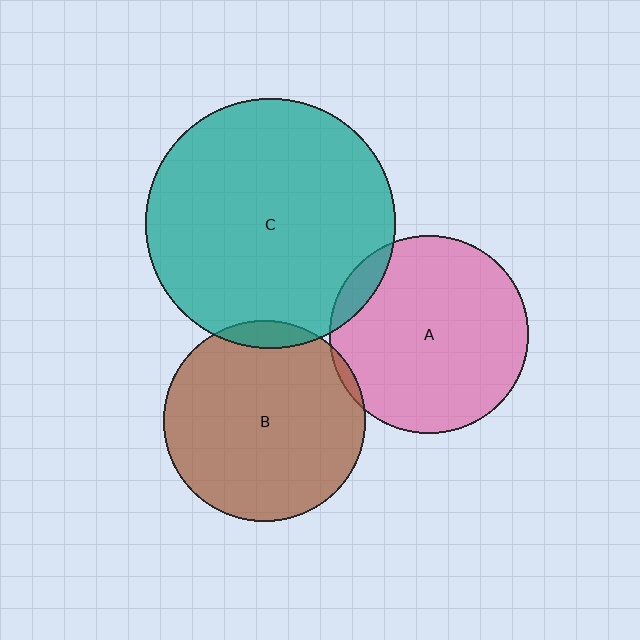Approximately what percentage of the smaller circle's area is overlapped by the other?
Approximately 5%.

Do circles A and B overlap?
Yes.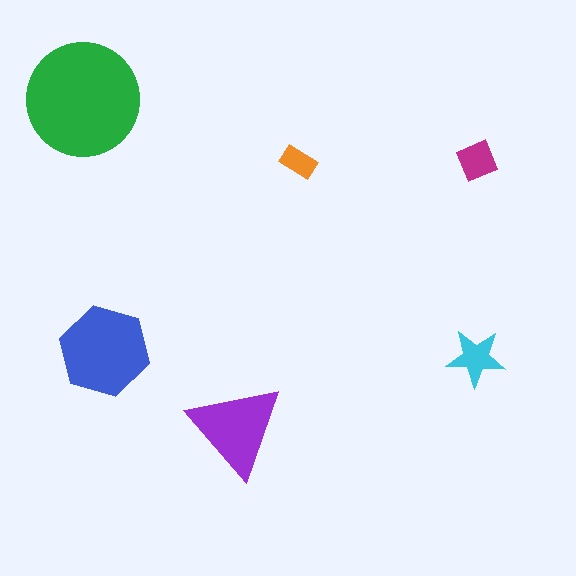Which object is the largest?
The green circle.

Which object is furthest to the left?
The green circle is leftmost.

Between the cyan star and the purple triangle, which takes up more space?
The purple triangle.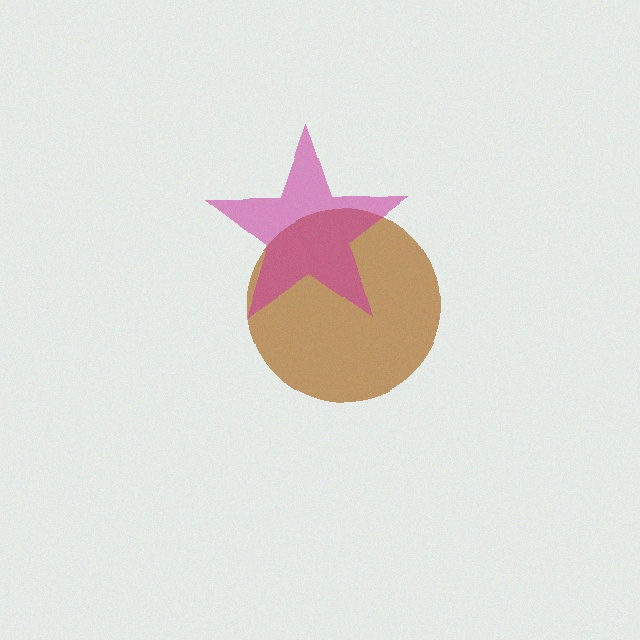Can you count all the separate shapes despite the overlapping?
Yes, there are 2 separate shapes.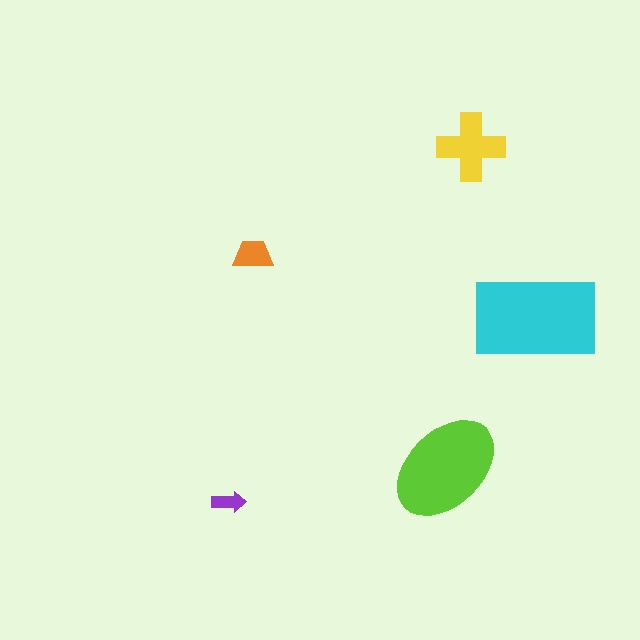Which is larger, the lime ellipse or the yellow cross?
The lime ellipse.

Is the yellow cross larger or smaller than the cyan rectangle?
Smaller.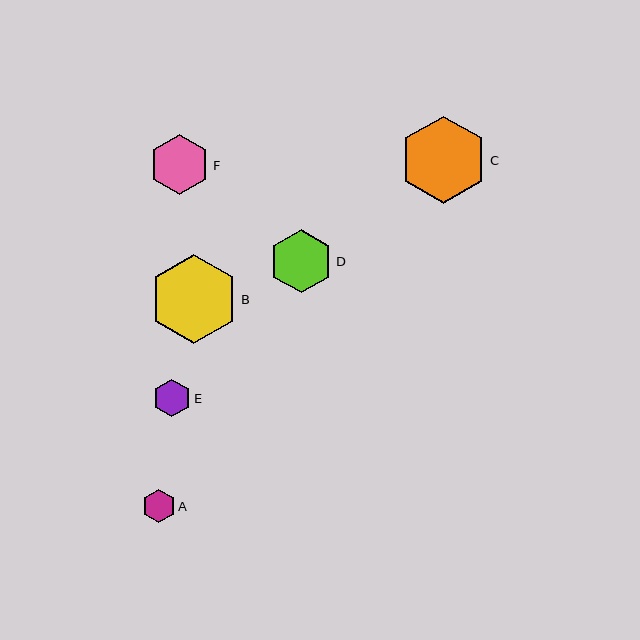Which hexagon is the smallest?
Hexagon A is the smallest with a size of approximately 33 pixels.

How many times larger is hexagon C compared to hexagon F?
Hexagon C is approximately 1.4 times the size of hexagon F.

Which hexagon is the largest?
Hexagon B is the largest with a size of approximately 89 pixels.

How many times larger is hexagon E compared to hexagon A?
Hexagon E is approximately 1.1 times the size of hexagon A.